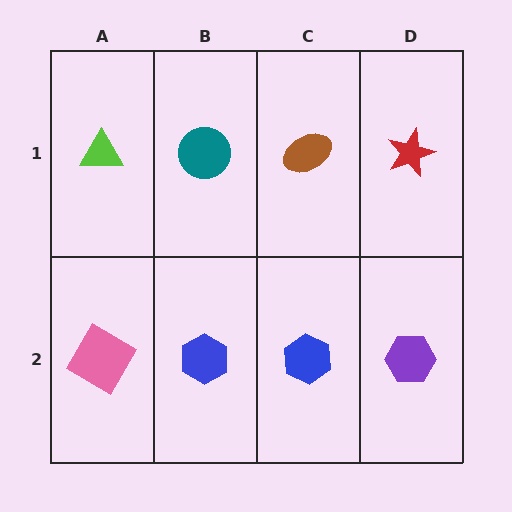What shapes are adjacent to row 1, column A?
A pink diamond (row 2, column A), a teal circle (row 1, column B).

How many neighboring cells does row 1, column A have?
2.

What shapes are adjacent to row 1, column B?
A blue hexagon (row 2, column B), a lime triangle (row 1, column A), a brown ellipse (row 1, column C).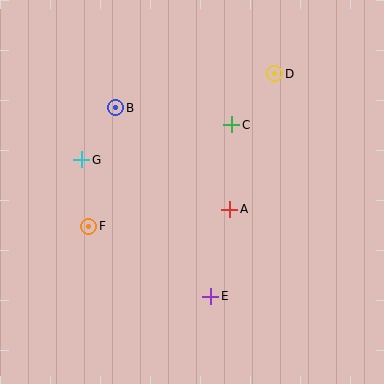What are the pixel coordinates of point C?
Point C is at (232, 125).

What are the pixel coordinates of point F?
Point F is at (89, 226).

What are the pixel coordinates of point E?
Point E is at (211, 296).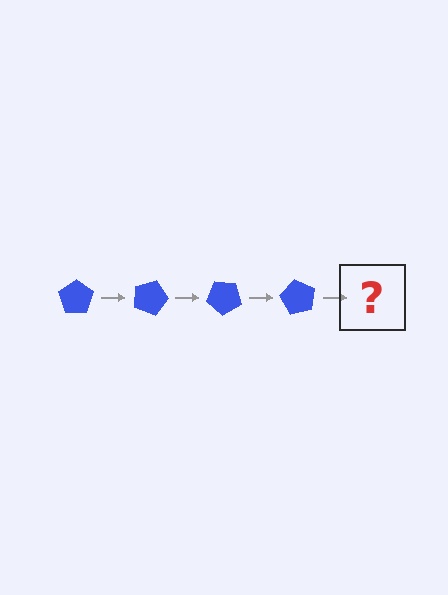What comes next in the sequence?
The next element should be a blue pentagon rotated 80 degrees.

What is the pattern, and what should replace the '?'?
The pattern is that the pentagon rotates 20 degrees each step. The '?' should be a blue pentagon rotated 80 degrees.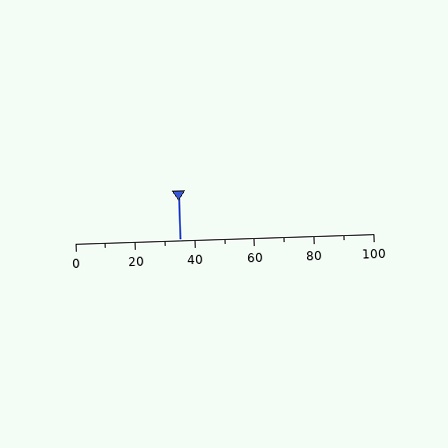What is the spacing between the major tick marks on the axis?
The major ticks are spaced 20 apart.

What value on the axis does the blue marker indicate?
The marker indicates approximately 35.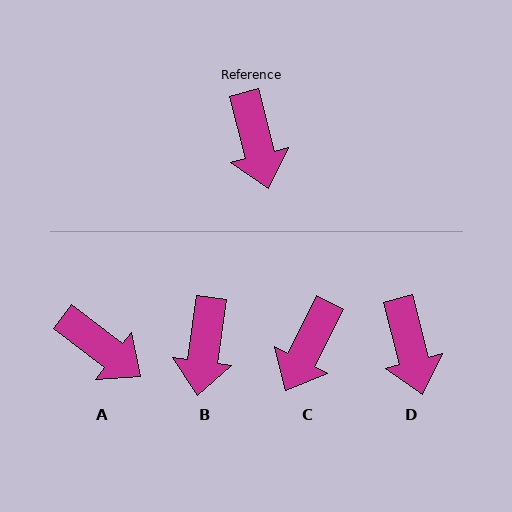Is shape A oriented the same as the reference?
No, it is off by about 38 degrees.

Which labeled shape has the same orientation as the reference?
D.